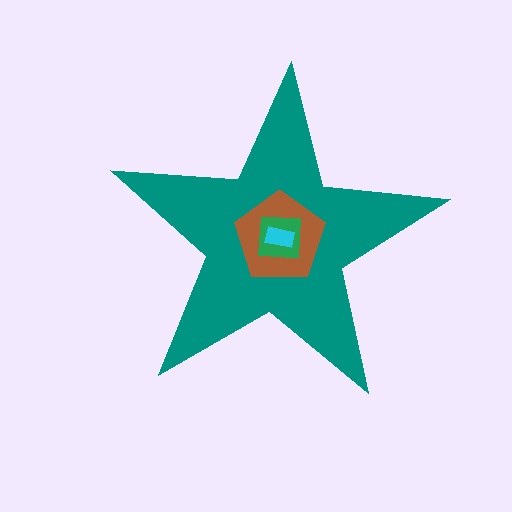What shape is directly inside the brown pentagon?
The green square.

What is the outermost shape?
The teal star.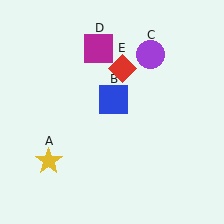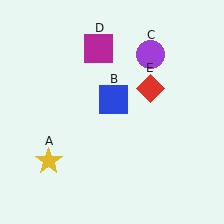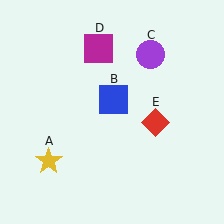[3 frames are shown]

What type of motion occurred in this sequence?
The red diamond (object E) rotated clockwise around the center of the scene.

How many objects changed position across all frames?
1 object changed position: red diamond (object E).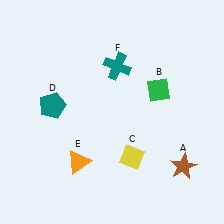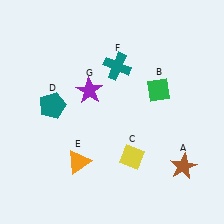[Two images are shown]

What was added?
A purple star (G) was added in Image 2.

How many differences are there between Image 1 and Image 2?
There is 1 difference between the two images.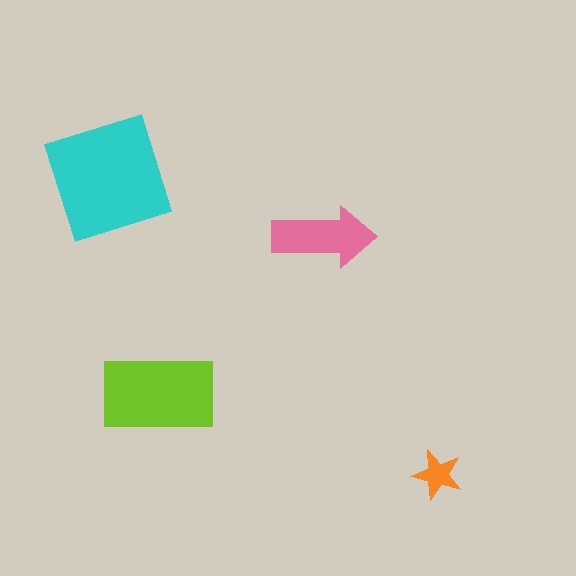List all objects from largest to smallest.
The cyan square, the lime rectangle, the pink arrow, the orange star.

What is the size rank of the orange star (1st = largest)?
4th.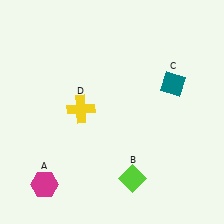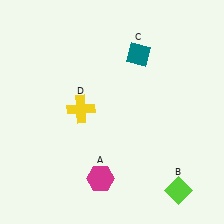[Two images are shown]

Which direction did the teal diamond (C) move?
The teal diamond (C) moved left.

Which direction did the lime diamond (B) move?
The lime diamond (B) moved right.